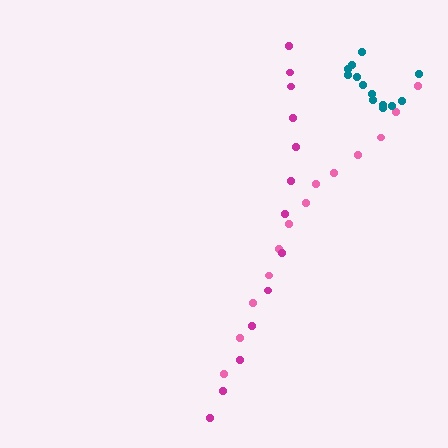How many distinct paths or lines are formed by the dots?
There are 3 distinct paths.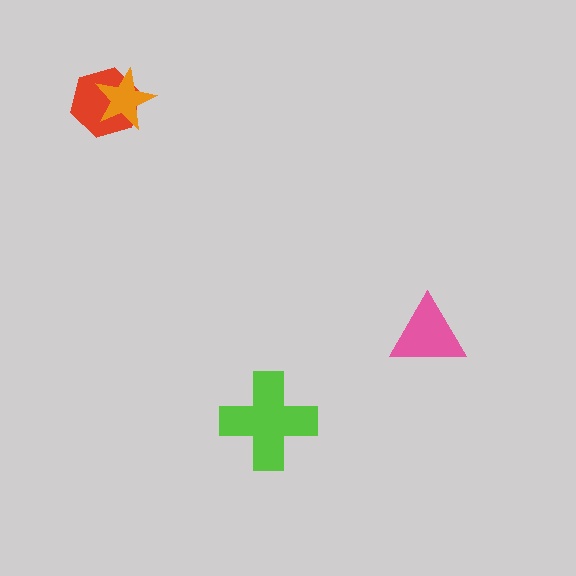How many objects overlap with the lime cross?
0 objects overlap with the lime cross.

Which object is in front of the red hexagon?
The orange star is in front of the red hexagon.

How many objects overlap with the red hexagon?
1 object overlaps with the red hexagon.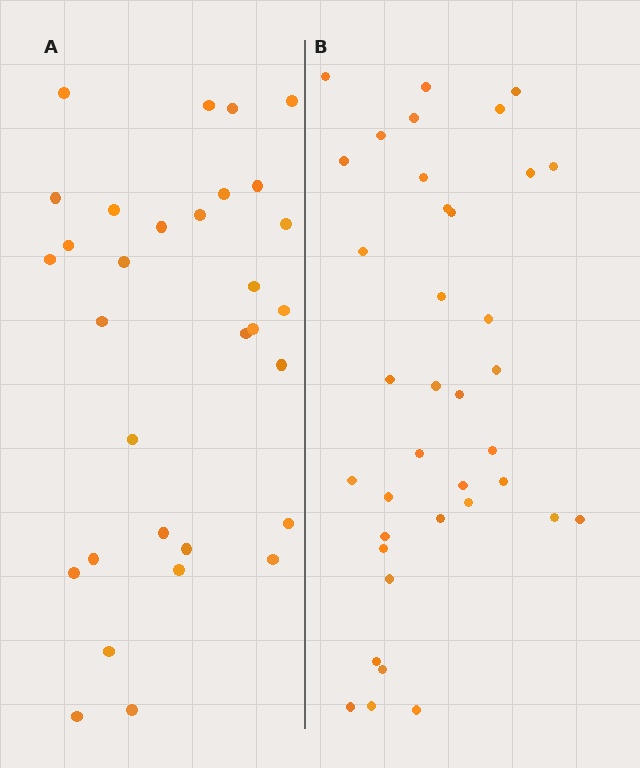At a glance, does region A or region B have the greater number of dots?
Region B (the right region) has more dots.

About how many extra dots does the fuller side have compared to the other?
Region B has about 6 more dots than region A.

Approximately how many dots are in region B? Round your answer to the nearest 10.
About 40 dots. (The exact count is 37, which rounds to 40.)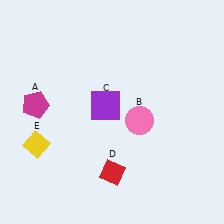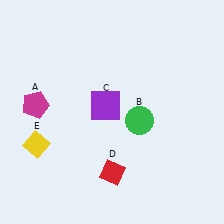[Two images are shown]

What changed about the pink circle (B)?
In Image 1, B is pink. In Image 2, it changed to green.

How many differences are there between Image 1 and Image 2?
There is 1 difference between the two images.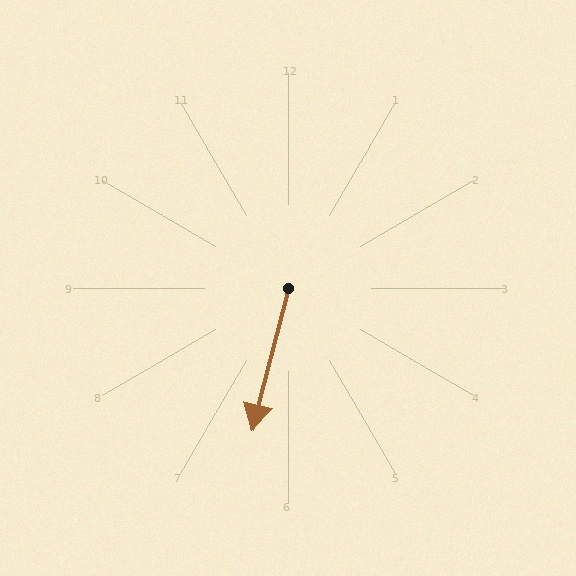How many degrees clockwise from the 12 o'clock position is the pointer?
Approximately 194 degrees.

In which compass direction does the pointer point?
South.